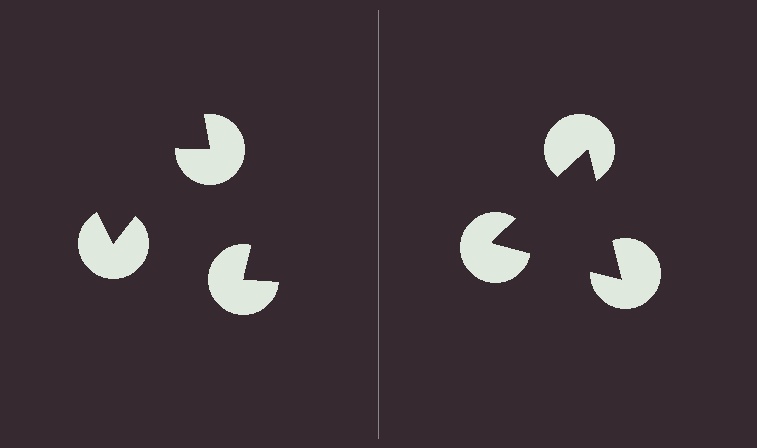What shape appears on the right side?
An illusory triangle.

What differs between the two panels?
The pac-man discs are positioned identically on both sides; only the wedge orientations differ. On the right they align to a triangle; on the left they are misaligned.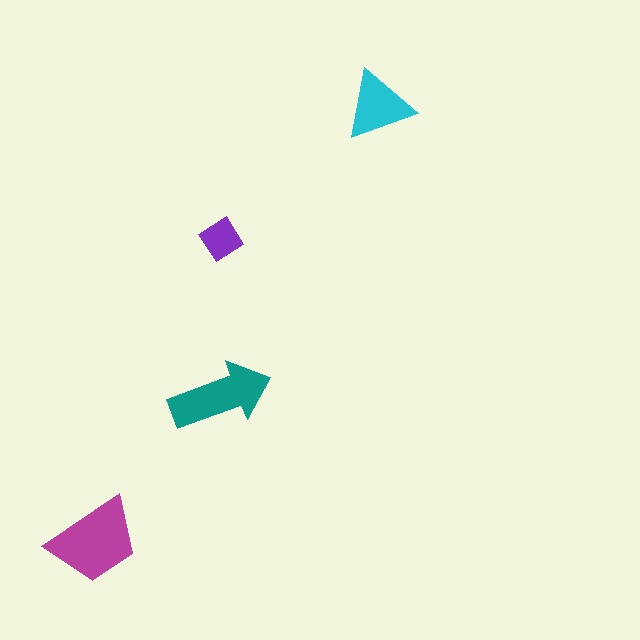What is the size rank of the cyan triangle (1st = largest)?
3rd.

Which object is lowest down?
The magenta trapezoid is bottommost.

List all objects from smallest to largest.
The purple diamond, the cyan triangle, the teal arrow, the magenta trapezoid.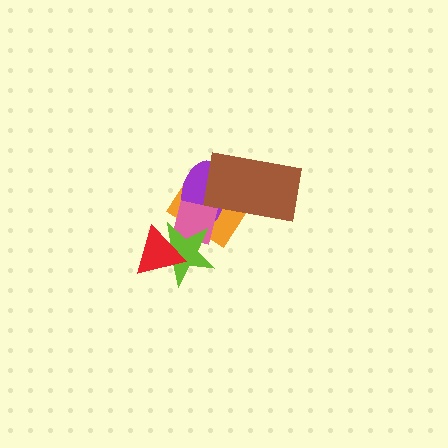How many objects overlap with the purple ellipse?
3 objects overlap with the purple ellipse.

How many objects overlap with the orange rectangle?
4 objects overlap with the orange rectangle.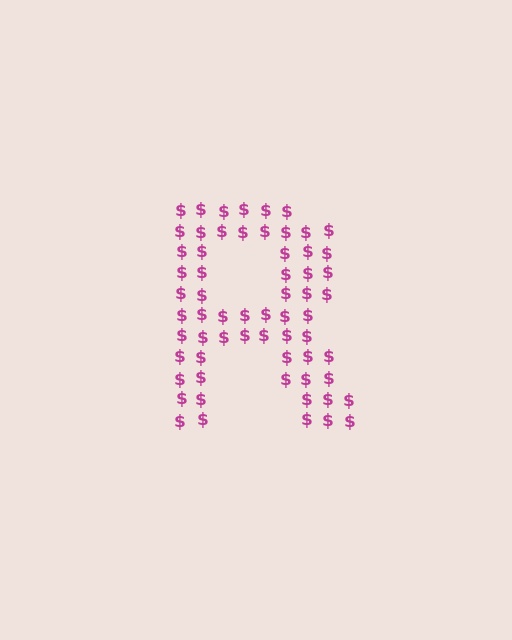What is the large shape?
The large shape is the letter R.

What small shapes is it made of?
It is made of small dollar signs.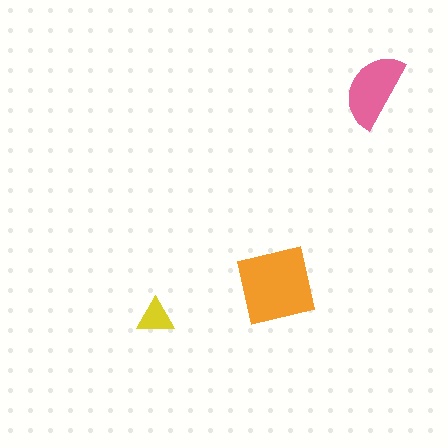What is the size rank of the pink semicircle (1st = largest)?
2nd.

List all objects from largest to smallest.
The orange square, the pink semicircle, the yellow triangle.